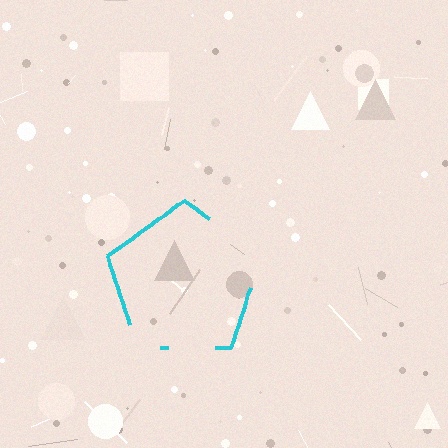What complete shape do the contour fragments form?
The contour fragments form a pentagon.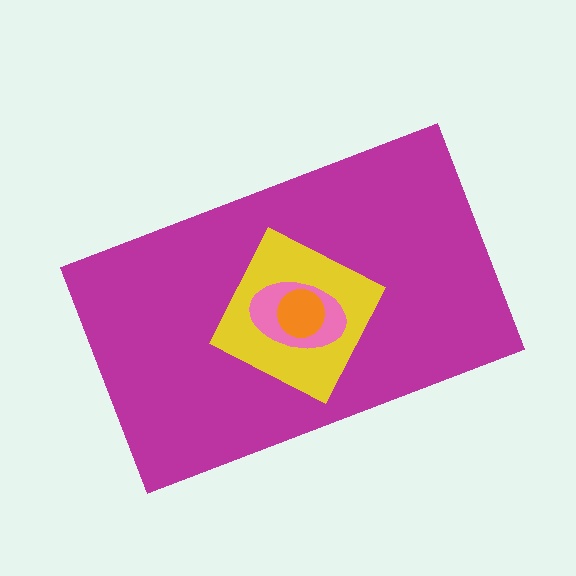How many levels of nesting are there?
4.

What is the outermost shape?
The magenta rectangle.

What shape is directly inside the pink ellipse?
The orange circle.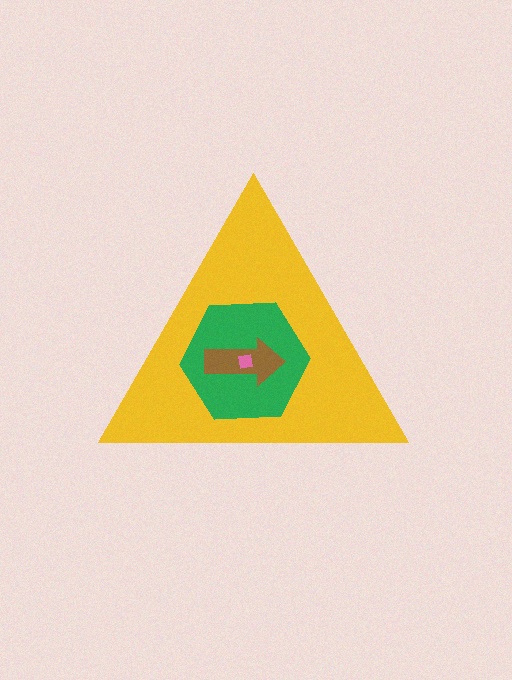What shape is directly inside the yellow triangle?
The green hexagon.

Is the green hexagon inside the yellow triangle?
Yes.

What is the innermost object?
The pink square.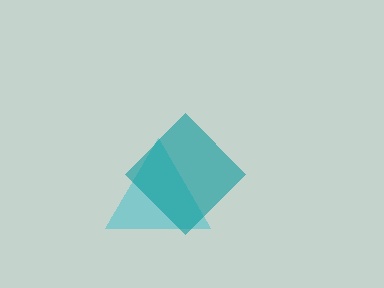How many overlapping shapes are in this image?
There are 2 overlapping shapes in the image.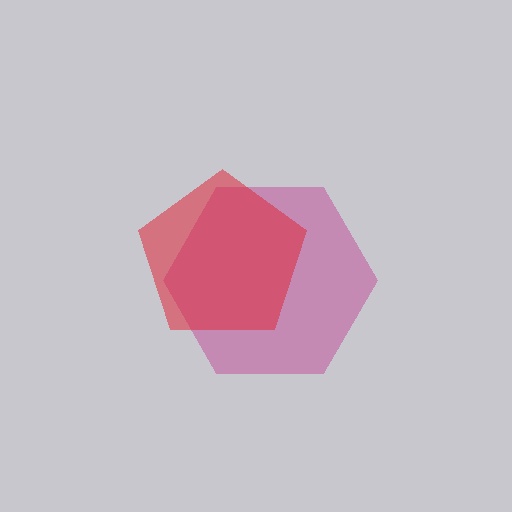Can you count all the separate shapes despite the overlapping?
Yes, there are 2 separate shapes.